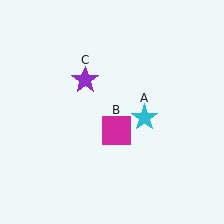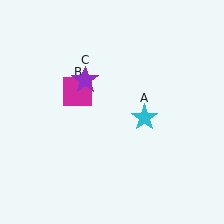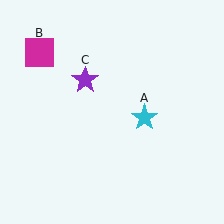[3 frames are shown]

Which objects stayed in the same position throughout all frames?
Cyan star (object A) and purple star (object C) remained stationary.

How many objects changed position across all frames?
1 object changed position: magenta square (object B).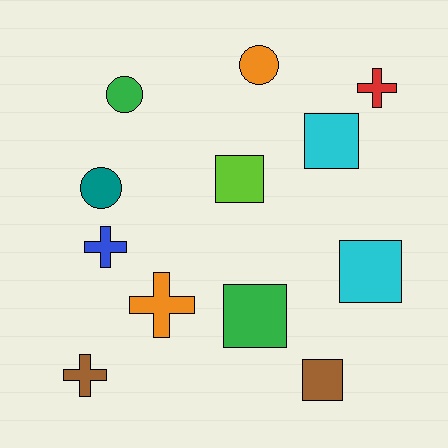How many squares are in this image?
There are 5 squares.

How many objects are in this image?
There are 12 objects.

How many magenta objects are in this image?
There are no magenta objects.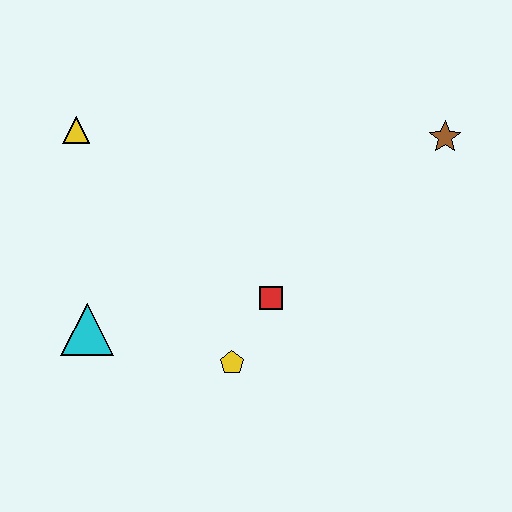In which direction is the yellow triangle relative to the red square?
The yellow triangle is to the left of the red square.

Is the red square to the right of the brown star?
No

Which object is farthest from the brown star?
The cyan triangle is farthest from the brown star.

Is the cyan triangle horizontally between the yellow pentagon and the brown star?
No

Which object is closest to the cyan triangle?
The yellow pentagon is closest to the cyan triangle.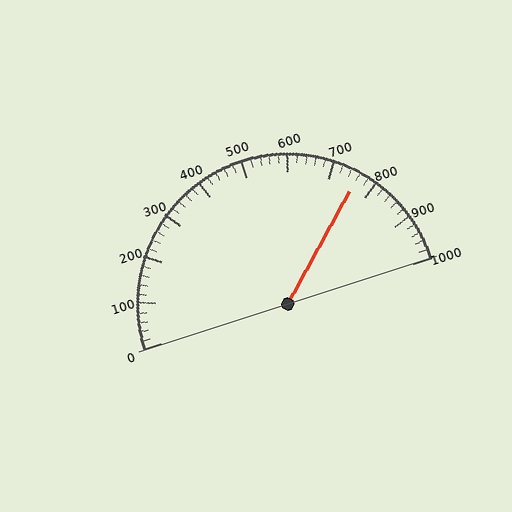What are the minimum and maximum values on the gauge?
The gauge ranges from 0 to 1000.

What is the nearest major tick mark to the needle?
The nearest major tick mark is 800.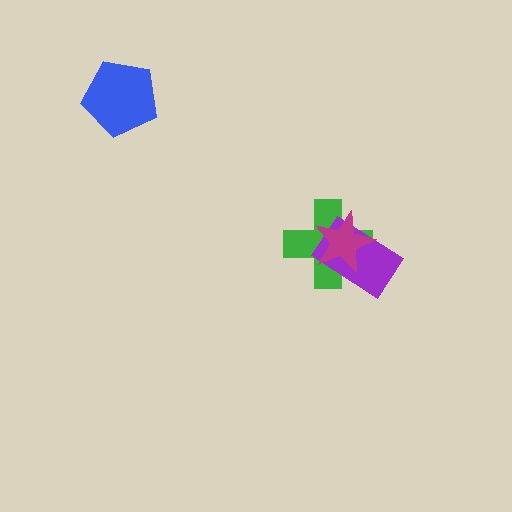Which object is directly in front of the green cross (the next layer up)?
The purple rectangle is directly in front of the green cross.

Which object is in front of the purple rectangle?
The magenta star is in front of the purple rectangle.